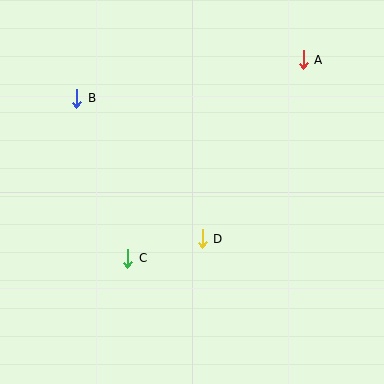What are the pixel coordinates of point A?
Point A is at (303, 60).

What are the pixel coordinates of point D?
Point D is at (202, 239).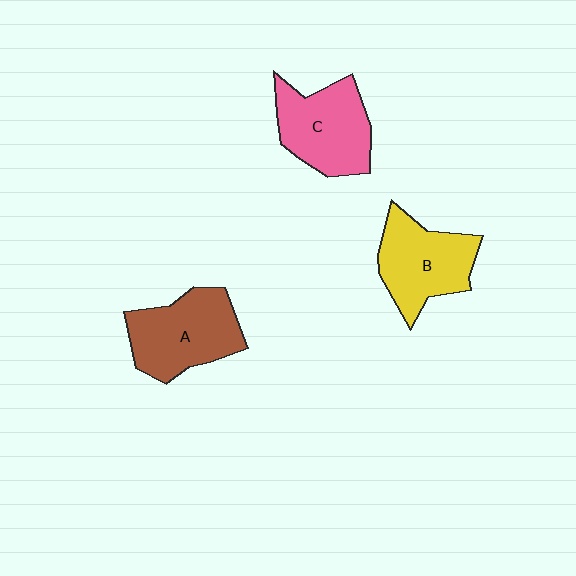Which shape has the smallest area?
Shape B (yellow).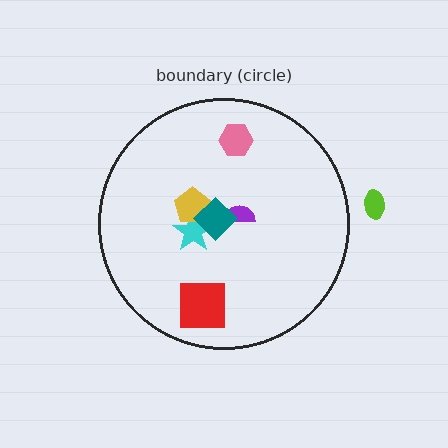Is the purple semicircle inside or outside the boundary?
Inside.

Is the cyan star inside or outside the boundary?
Inside.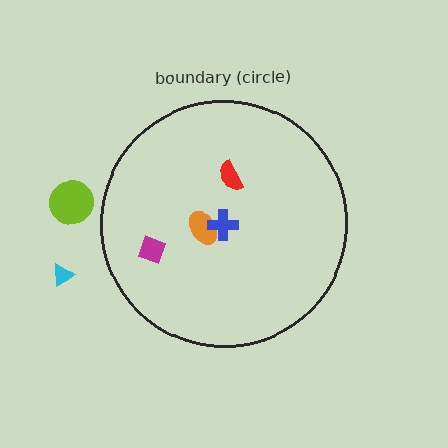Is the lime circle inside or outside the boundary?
Outside.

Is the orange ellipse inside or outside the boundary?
Inside.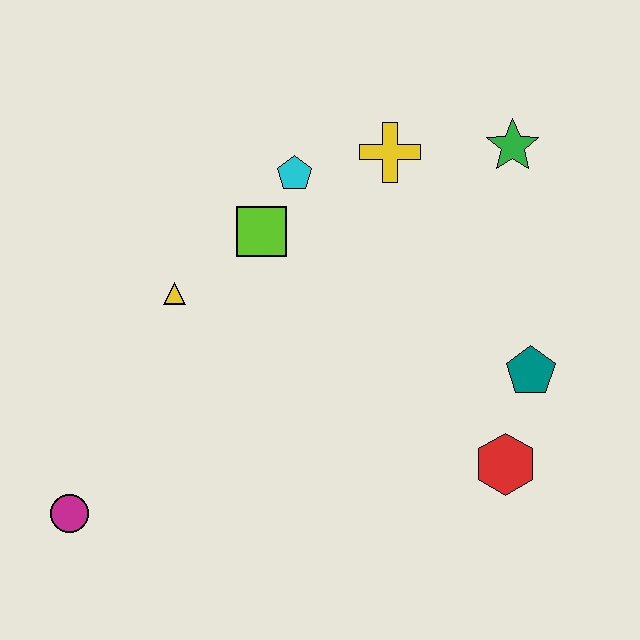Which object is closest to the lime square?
The cyan pentagon is closest to the lime square.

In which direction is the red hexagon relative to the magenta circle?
The red hexagon is to the right of the magenta circle.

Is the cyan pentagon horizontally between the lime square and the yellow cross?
Yes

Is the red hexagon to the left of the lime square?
No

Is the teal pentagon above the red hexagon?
Yes